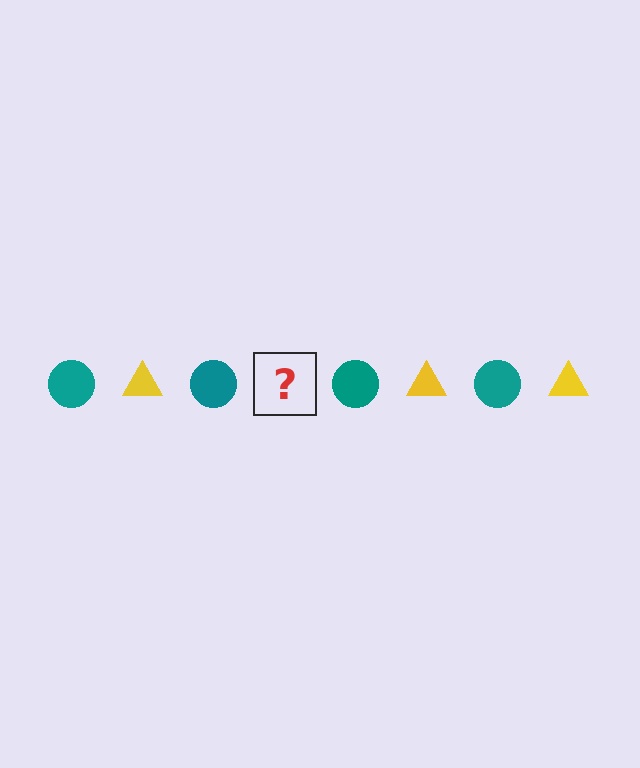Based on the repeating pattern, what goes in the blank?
The blank should be a yellow triangle.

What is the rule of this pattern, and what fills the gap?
The rule is that the pattern alternates between teal circle and yellow triangle. The gap should be filled with a yellow triangle.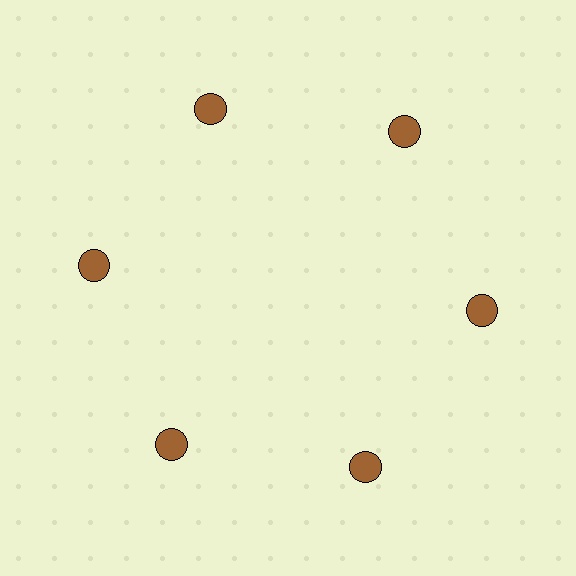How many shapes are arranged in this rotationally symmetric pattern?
There are 6 shapes, arranged in 6 groups of 1.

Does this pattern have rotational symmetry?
Yes, this pattern has 6-fold rotational symmetry. It looks the same after rotating 60 degrees around the center.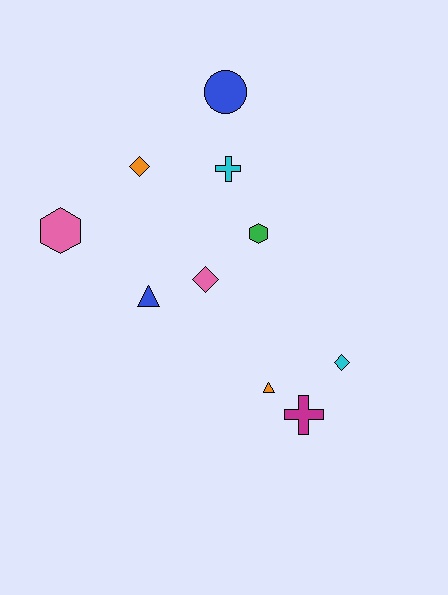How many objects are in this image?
There are 10 objects.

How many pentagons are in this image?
There are no pentagons.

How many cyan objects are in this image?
There are 2 cyan objects.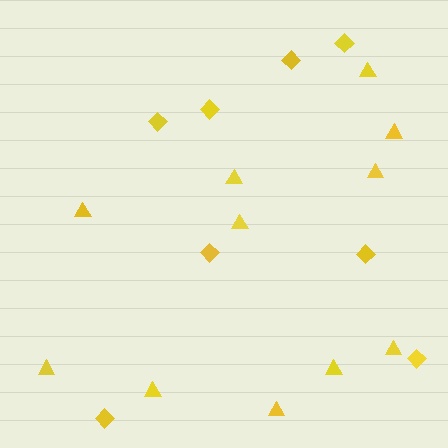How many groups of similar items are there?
There are 2 groups: one group of diamonds (8) and one group of triangles (11).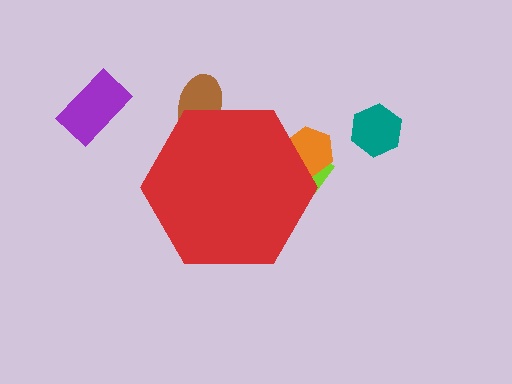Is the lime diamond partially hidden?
Yes, the lime diamond is partially hidden behind the red hexagon.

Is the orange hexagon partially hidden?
Yes, the orange hexagon is partially hidden behind the red hexagon.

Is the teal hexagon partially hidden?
No, the teal hexagon is fully visible.